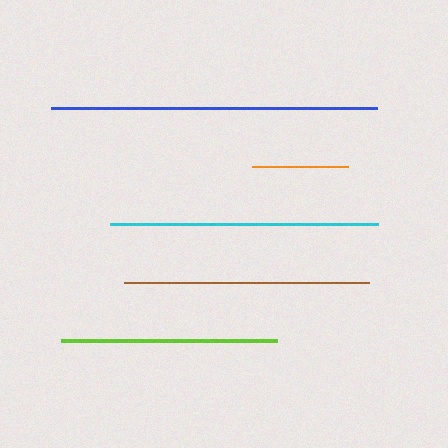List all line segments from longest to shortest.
From longest to shortest: blue, cyan, brown, lime, orange.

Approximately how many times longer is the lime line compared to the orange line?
The lime line is approximately 2.2 times the length of the orange line.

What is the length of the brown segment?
The brown segment is approximately 245 pixels long.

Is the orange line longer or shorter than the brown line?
The brown line is longer than the orange line.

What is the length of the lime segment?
The lime segment is approximately 215 pixels long.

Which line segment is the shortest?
The orange line is the shortest at approximately 96 pixels.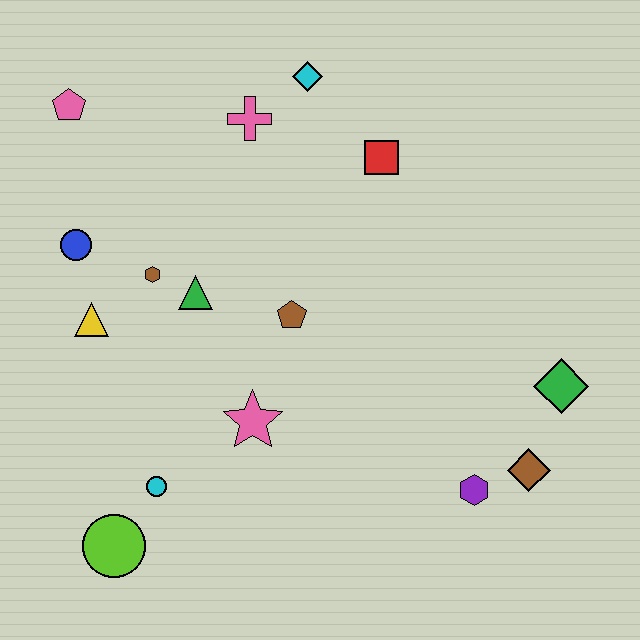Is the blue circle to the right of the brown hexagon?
No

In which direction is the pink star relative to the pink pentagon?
The pink star is below the pink pentagon.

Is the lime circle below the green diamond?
Yes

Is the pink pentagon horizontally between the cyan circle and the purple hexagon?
No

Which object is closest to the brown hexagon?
The green triangle is closest to the brown hexagon.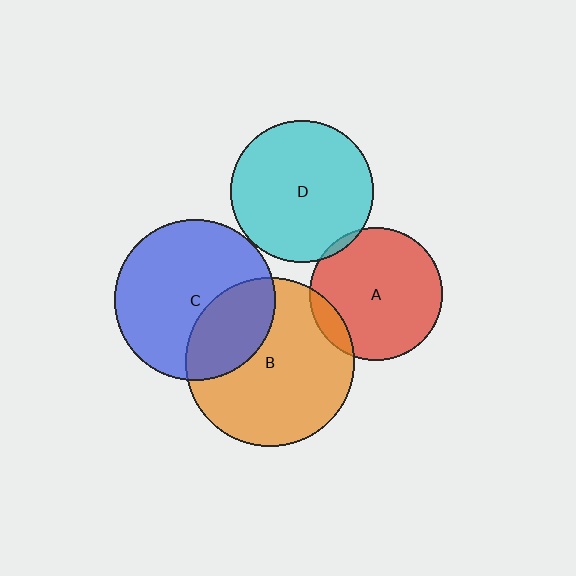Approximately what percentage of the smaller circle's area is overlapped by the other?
Approximately 10%.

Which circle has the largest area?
Circle B (orange).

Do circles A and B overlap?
Yes.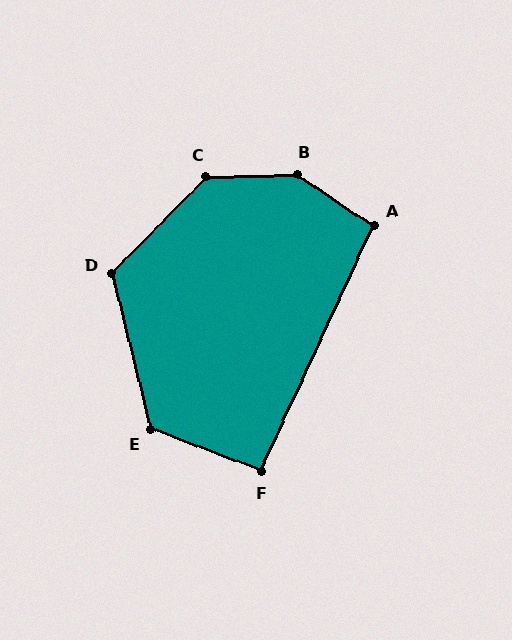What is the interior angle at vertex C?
Approximately 136 degrees (obtuse).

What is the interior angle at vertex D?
Approximately 122 degrees (obtuse).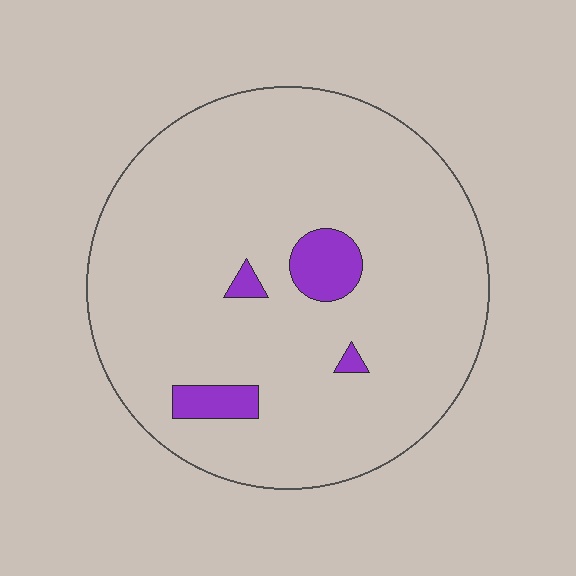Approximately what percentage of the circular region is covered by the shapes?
Approximately 5%.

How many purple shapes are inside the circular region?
4.